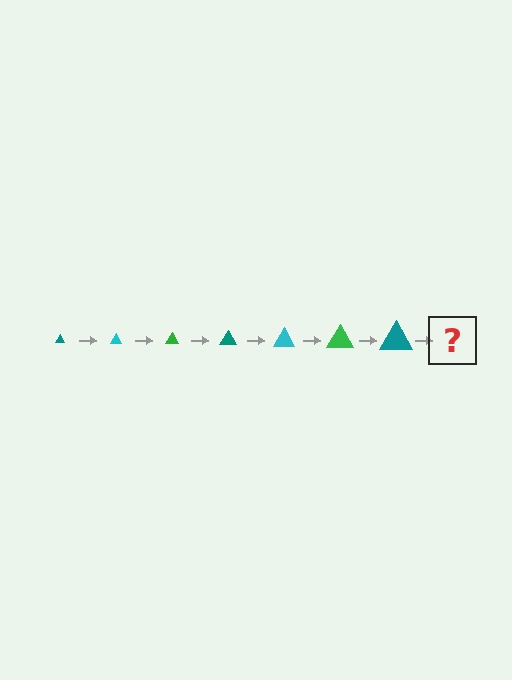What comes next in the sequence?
The next element should be a cyan triangle, larger than the previous one.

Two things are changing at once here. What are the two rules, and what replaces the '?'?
The two rules are that the triangle grows larger each step and the color cycles through teal, cyan, and green. The '?' should be a cyan triangle, larger than the previous one.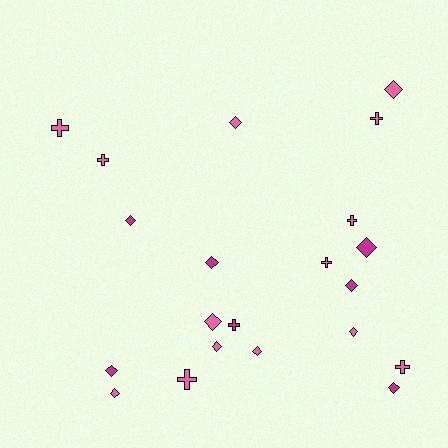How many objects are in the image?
There are 21 objects.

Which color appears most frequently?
Pink, with 14 objects.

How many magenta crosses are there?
There is 1 magenta cross.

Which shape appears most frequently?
Diamond, with 13 objects.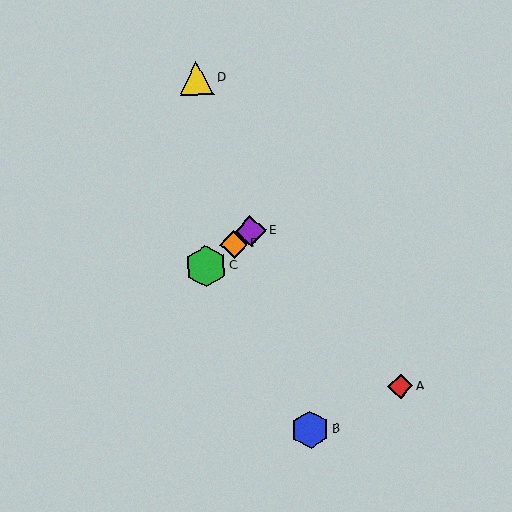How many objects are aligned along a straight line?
3 objects (C, E, F) are aligned along a straight line.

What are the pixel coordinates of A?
Object A is at (400, 387).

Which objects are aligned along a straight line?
Objects C, E, F are aligned along a straight line.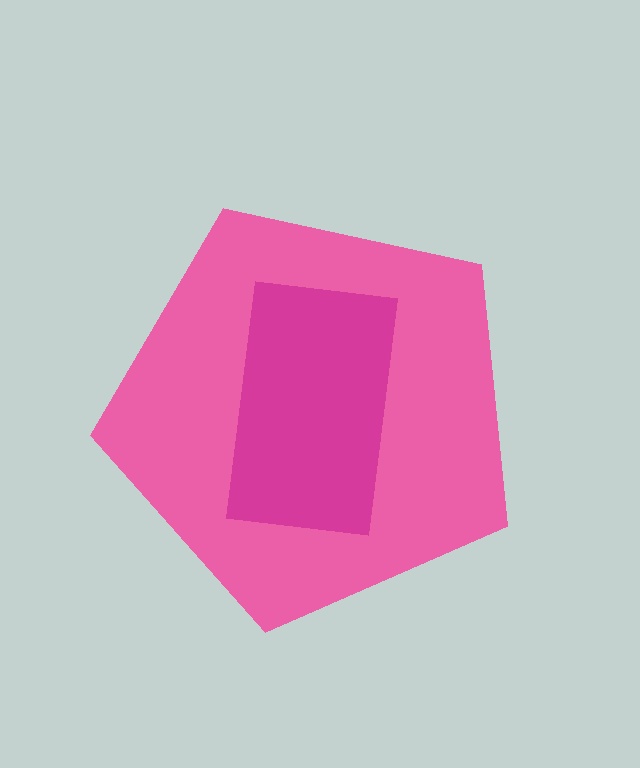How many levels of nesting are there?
2.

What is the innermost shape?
The magenta rectangle.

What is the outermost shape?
The pink pentagon.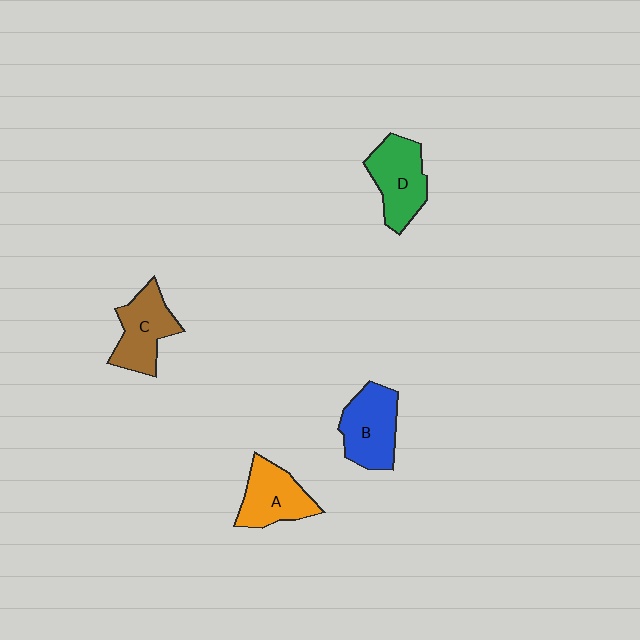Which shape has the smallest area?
Shape A (orange).